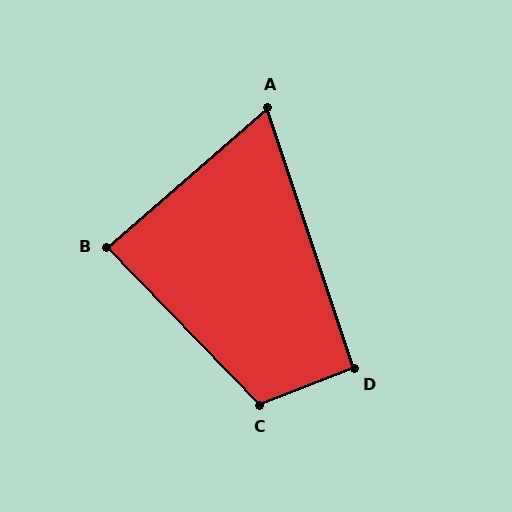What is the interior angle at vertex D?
Approximately 93 degrees (approximately right).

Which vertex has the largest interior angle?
C, at approximately 113 degrees.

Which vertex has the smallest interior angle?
A, at approximately 67 degrees.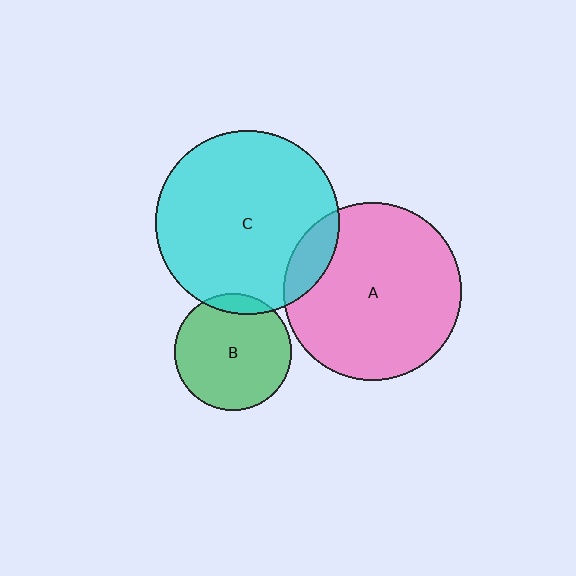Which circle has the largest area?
Circle C (cyan).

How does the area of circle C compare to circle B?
Approximately 2.5 times.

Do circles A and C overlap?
Yes.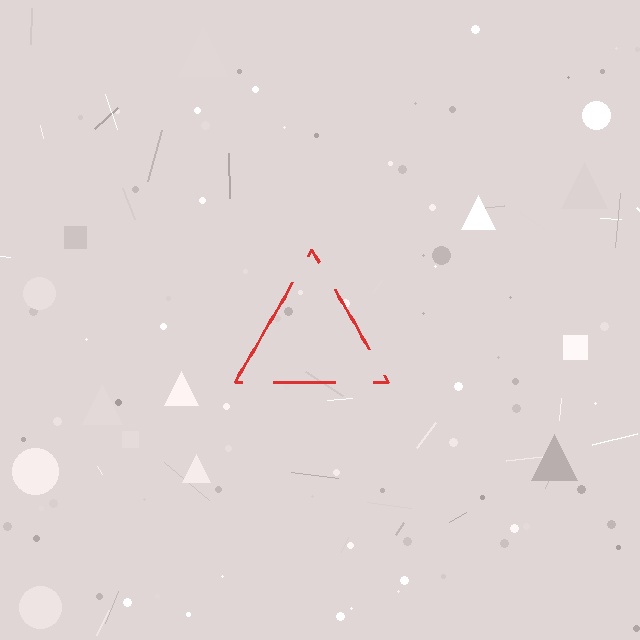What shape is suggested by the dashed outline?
The dashed outline suggests a triangle.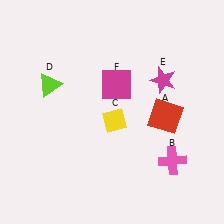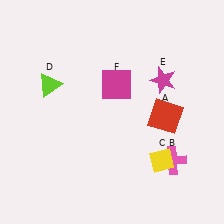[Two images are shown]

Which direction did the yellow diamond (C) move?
The yellow diamond (C) moved right.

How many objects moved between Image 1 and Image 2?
1 object moved between the two images.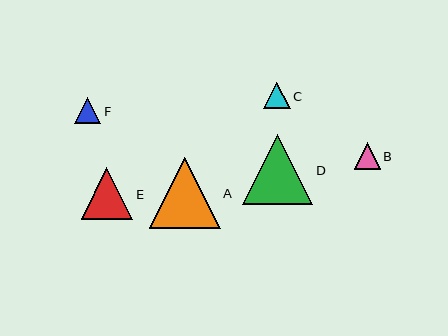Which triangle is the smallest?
Triangle F is the smallest with a size of approximately 26 pixels.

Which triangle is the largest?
Triangle A is the largest with a size of approximately 71 pixels.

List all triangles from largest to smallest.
From largest to smallest: A, D, E, C, B, F.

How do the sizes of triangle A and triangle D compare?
Triangle A and triangle D are approximately the same size.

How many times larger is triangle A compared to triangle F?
Triangle A is approximately 2.7 times the size of triangle F.